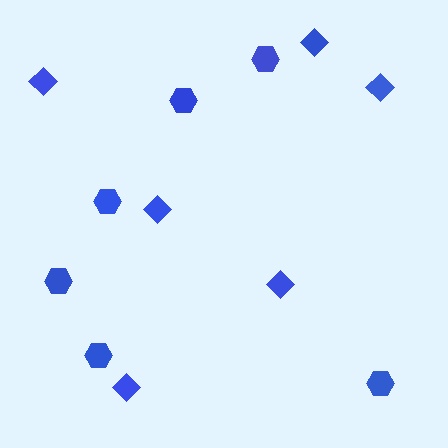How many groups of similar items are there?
There are 2 groups: one group of diamonds (6) and one group of hexagons (6).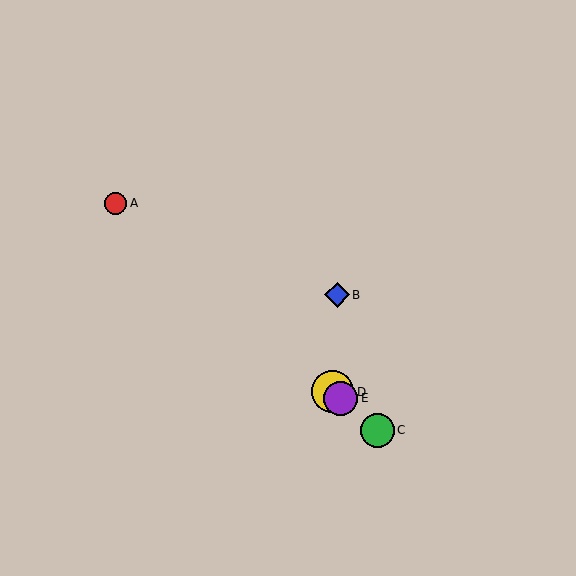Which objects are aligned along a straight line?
Objects A, C, D, E are aligned along a straight line.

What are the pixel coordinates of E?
Object E is at (341, 398).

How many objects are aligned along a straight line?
4 objects (A, C, D, E) are aligned along a straight line.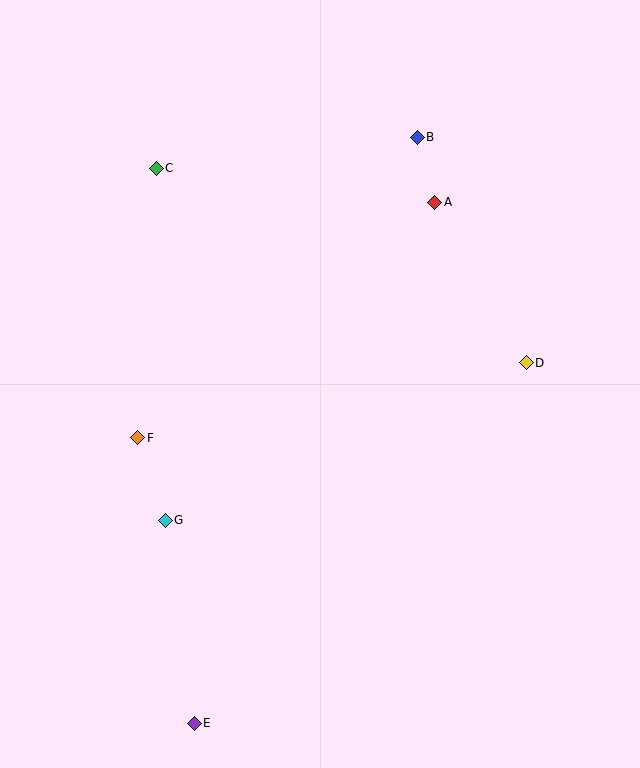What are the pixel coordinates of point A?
Point A is at (435, 202).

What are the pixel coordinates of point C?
Point C is at (156, 168).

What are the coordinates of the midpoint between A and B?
The midpoint between A and B is at (426, 170).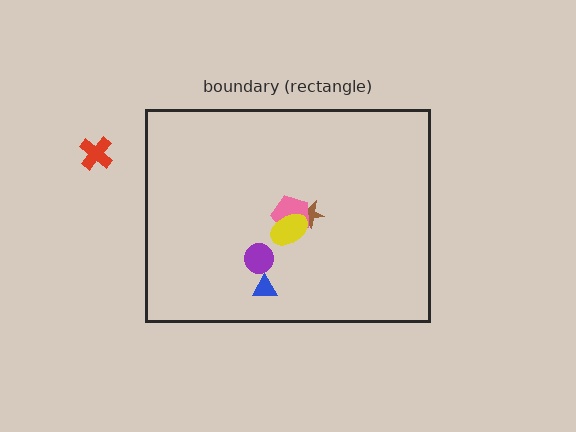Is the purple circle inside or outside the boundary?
Inside.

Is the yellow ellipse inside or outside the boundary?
Inside.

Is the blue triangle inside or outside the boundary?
Inside.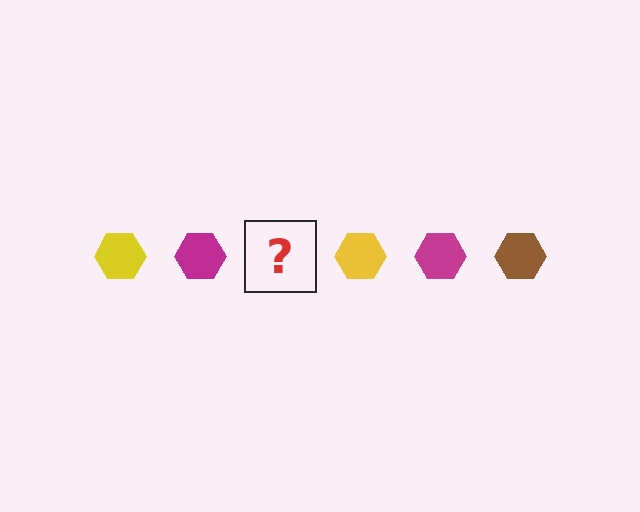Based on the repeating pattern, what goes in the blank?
The blank should be a brown hexagon.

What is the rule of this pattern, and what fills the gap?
The rule is that the pattern cycles through yellow, magenta, brown hexagons. The gap should be filled with a brown hexagon.